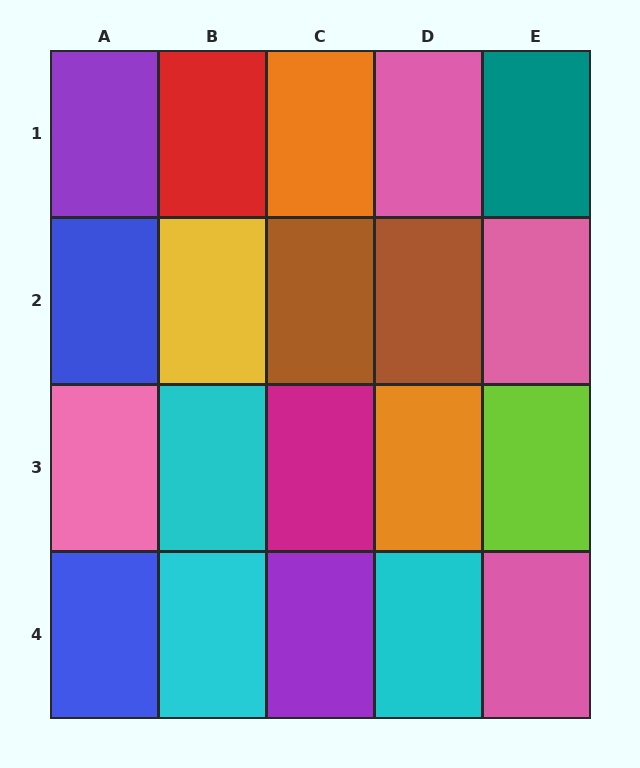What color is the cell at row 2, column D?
Brown.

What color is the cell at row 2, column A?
Blue.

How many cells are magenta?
1 cell is magenta.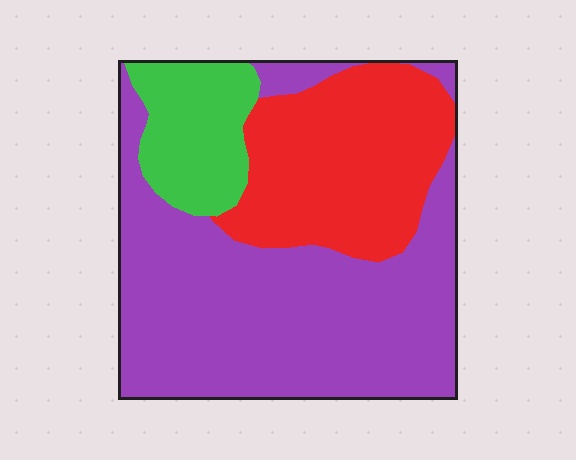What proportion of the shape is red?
Red covers 29% of the shape.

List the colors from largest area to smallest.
From largest to smallest: purple, red, green.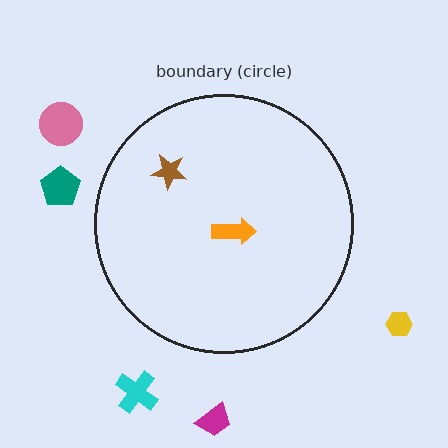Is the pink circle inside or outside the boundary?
Outside.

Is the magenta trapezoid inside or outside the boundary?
Outside.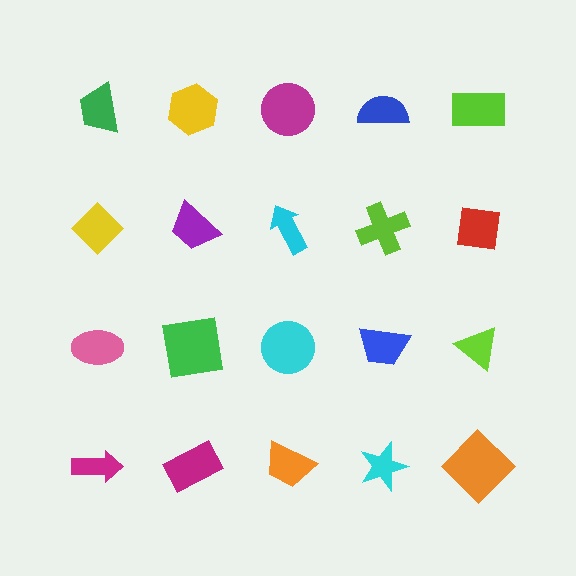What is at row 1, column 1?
A green trapezoid.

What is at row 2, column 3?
A cyan arrow.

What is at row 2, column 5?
A red square.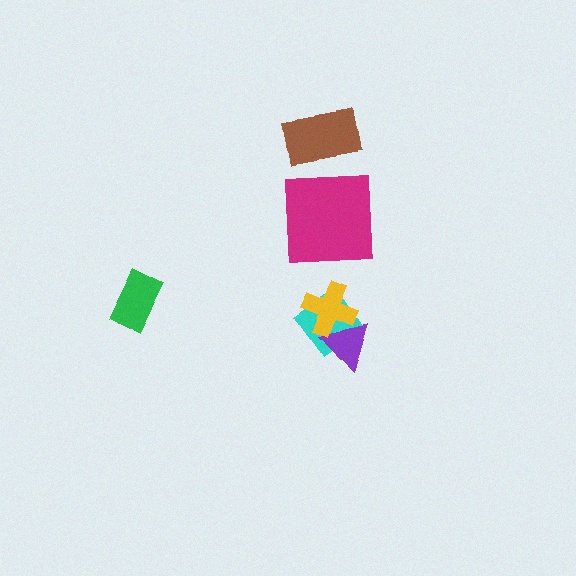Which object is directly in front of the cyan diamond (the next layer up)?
The purple triangle is directly in front of the cyan diamond.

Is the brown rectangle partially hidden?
No, no other shape covers it.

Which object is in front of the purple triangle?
The yellow cross is in front of the purple triangle.